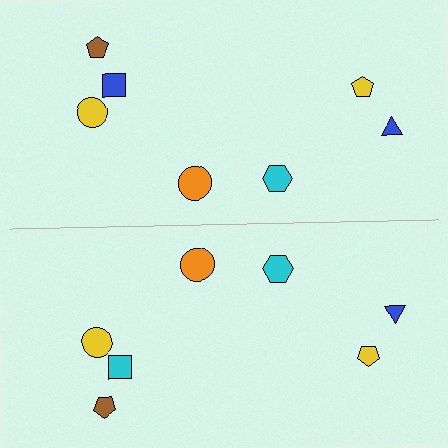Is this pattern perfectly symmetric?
No, the pattern is not perfectly symmetric. The cyan square on the bottom side breaks the symmetry — its mirror counterpart is blue.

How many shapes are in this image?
There are 14 shapes in this image.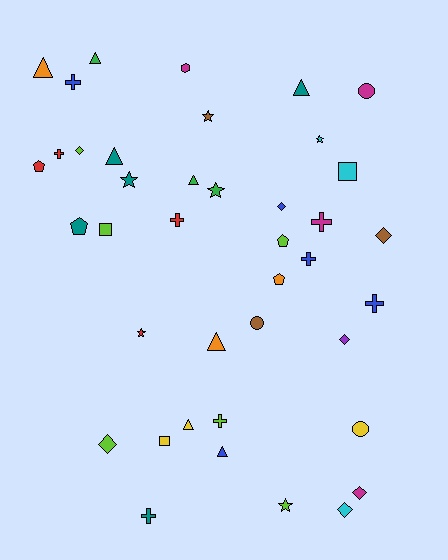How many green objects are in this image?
There are 3 green objects.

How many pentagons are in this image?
There are 4 pentagons.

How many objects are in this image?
There are 40 objects.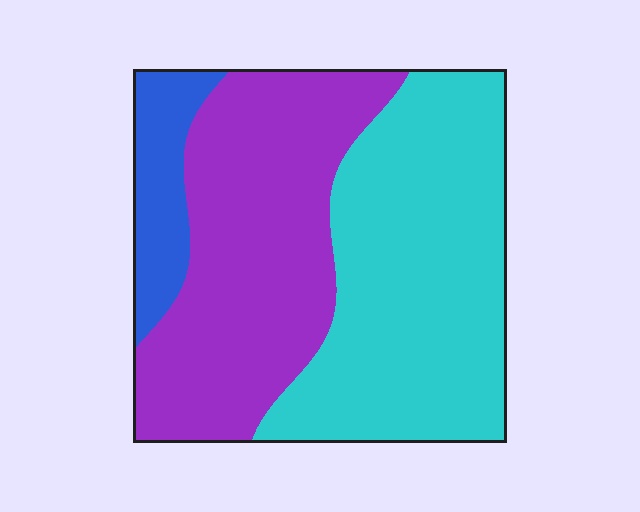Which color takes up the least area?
Blue, at roughly 10%.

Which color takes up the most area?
Cyan, at roughly 45%.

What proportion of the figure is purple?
Purple takes up about two fifths (2/5) of the figure.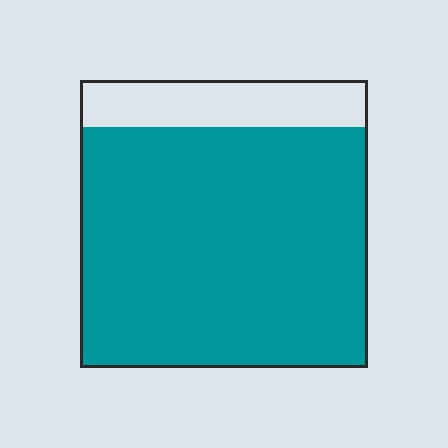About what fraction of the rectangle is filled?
About five sixths (5/6).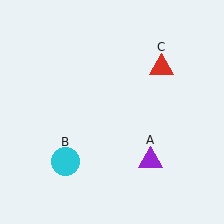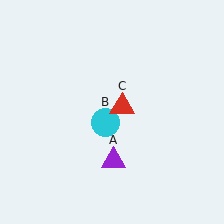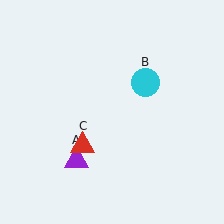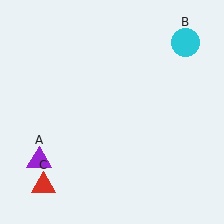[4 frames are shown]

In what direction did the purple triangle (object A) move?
The purple triangle (object A) moved left.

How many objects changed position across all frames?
3 objects changed position: purple triangle (object A), cyan circle (object B), red triangle (object C).